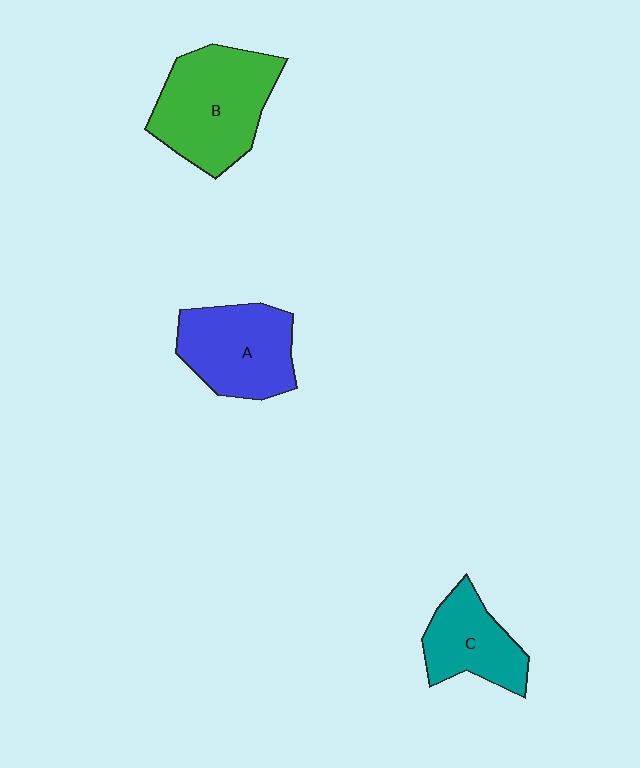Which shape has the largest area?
Shape B (green).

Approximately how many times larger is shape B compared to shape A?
Approximately 1.2 times.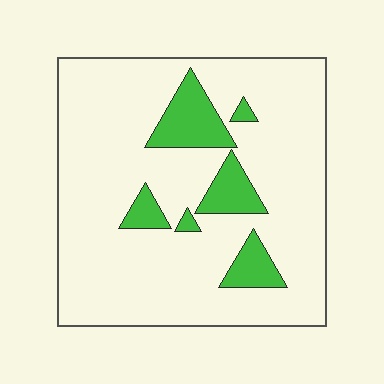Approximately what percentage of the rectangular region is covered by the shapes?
Approximately 15%.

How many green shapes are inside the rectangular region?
6.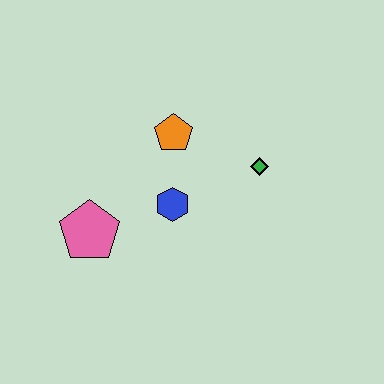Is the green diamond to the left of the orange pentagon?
No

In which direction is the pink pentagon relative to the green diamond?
The pink pentagon is to the left of the green diamond.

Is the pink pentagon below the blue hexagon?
Yes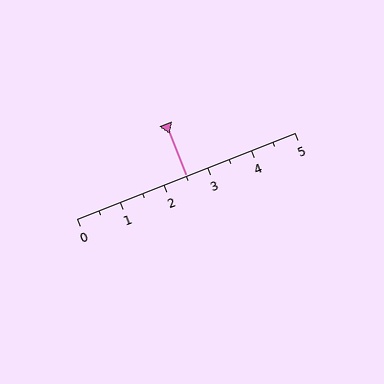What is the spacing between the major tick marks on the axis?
The major ticks are spaced 1 apart.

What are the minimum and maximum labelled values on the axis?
The axis runs from 0 to 5.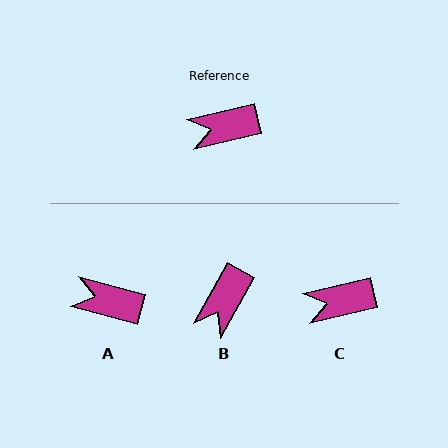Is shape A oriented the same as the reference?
No, it is off by about 28 degrees.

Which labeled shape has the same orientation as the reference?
C.